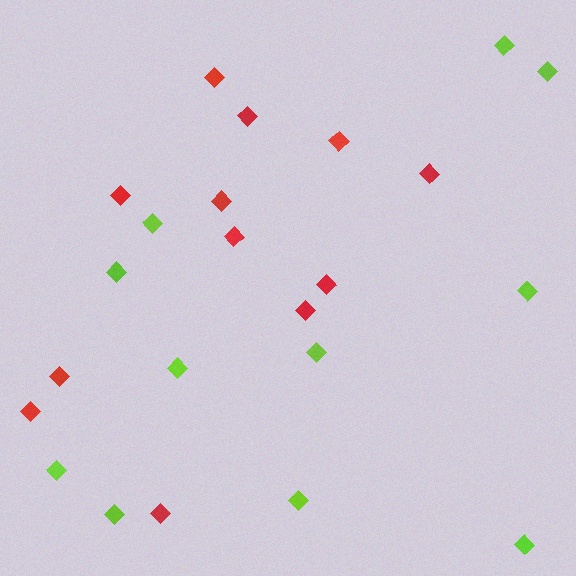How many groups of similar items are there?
There are 2 groups: one group of red diamonds (12) and one group of lime diamonds (11).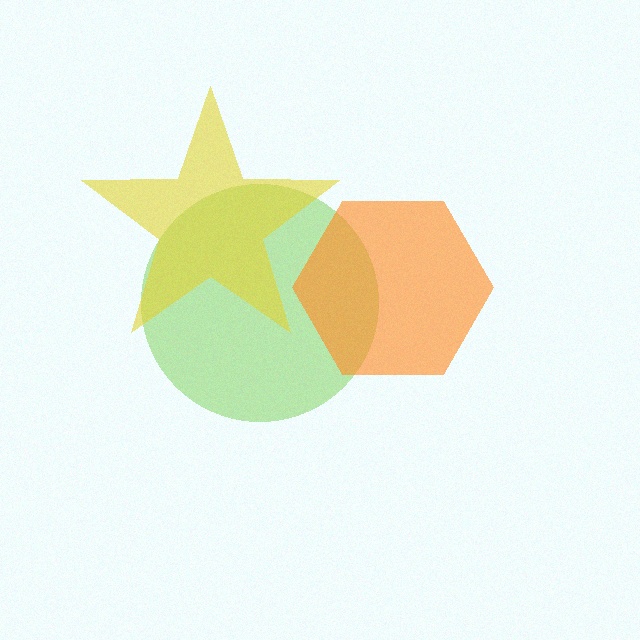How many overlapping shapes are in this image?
There are 3 overlapping shapes in the image.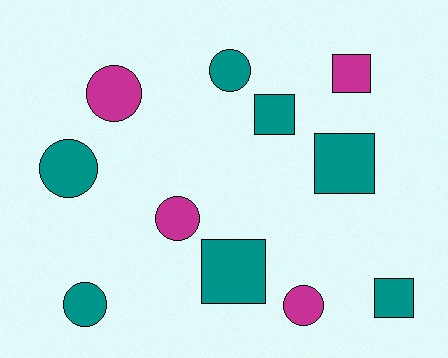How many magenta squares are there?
There is 1 magenta square.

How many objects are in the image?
There are 11 objects.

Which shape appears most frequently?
Circle, with 6 objects.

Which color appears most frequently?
Teal, with 7 objects.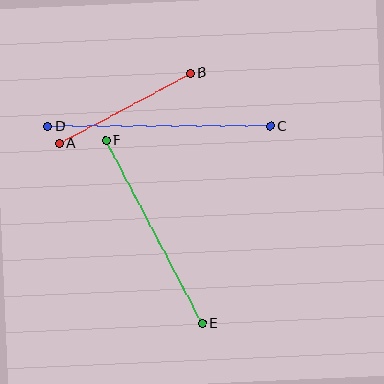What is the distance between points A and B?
The distance is approximately 149 pixels.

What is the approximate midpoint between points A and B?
The midpoint is at approximately (125, 108) pixels.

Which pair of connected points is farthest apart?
Points C and D are farthest apart.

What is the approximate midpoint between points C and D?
The midpoint is at approximately (159, 126) pixels.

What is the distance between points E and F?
The distance is approximately 206 pixels.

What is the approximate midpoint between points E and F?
The midpoint is at approximately (154, 232) pixels.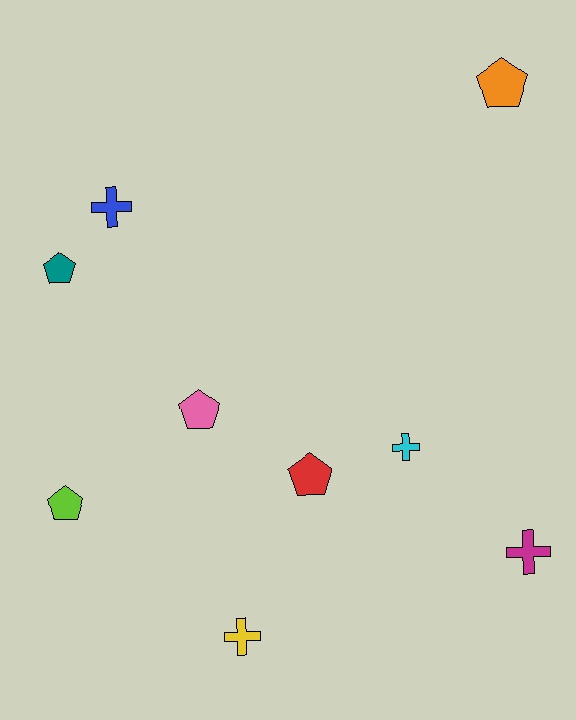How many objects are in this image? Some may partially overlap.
There are 9 objects.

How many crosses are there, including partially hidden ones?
There are 4 crosses.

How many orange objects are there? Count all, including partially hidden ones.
There is 1 orange object.